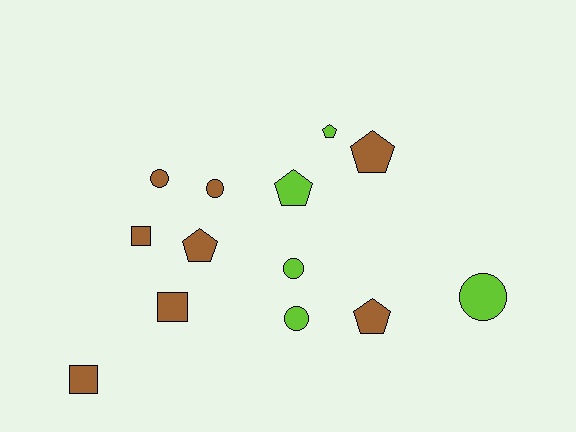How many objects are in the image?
There are 13 objects.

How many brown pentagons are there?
There are 3 brown pentagons.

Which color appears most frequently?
Brown, with 8 objects.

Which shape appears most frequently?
Circle, with 5 objects.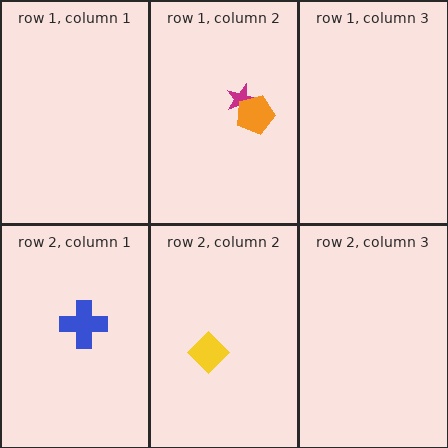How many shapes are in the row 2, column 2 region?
1.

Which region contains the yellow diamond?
The row 2, column 2 region.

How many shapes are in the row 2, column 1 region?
1.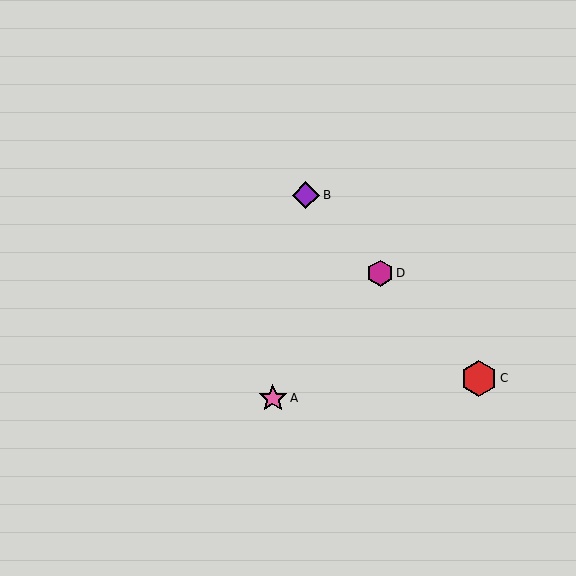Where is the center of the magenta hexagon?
The center of the magenta hexagon is at (380, 273).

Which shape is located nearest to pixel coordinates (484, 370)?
The red hexagon (labeled C) at (479, 378) is nearest to that location.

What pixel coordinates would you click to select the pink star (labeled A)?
Click at (273, 398) to select the pink star A.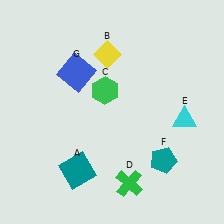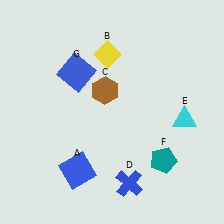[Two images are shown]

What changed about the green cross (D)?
In Image 1, D is green. In Image 2, it changed to blue.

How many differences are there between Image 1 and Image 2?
There are 3 differences between the two images.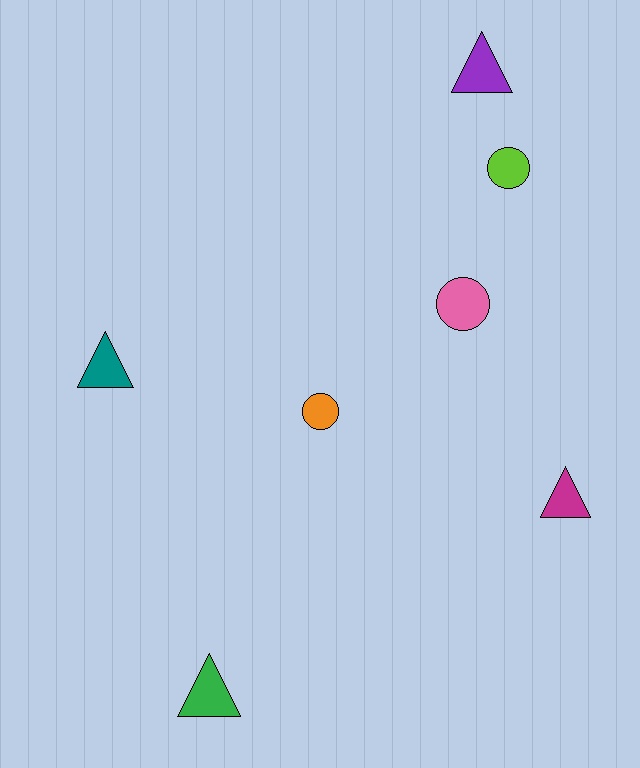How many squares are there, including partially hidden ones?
There are no squares.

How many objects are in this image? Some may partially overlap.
There are 7 objects.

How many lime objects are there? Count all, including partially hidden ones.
There is 1 lime object.